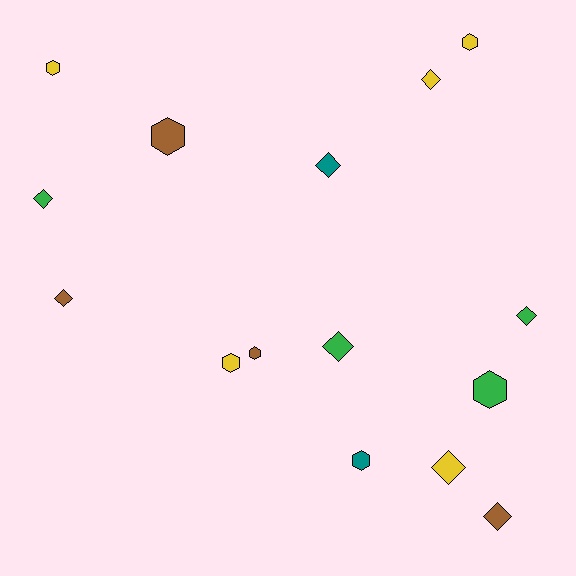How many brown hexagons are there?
There are 2 brown hexagons.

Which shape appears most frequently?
Diamond, with 8 objects.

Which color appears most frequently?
Yellow, with 5 objects.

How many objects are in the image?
There are 15 objects.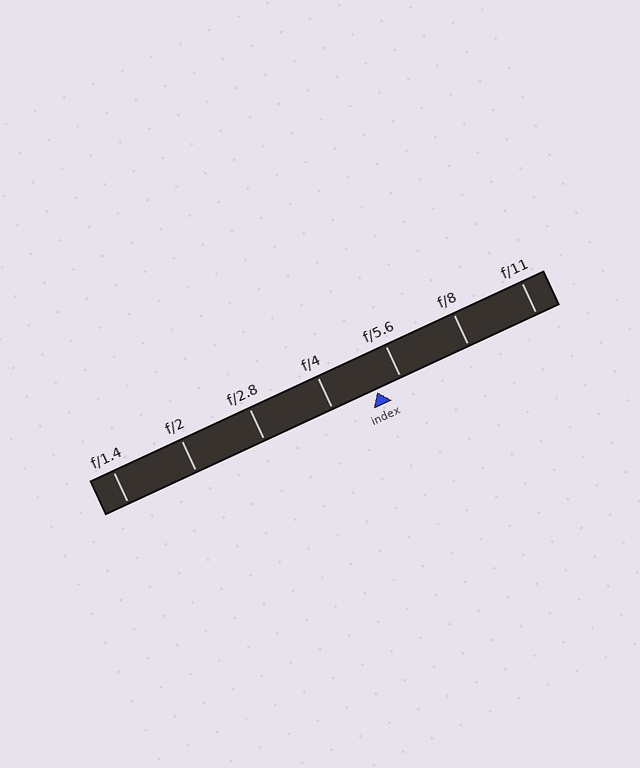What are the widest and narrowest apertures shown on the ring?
The widest aperture shown is f/1.4 and the narrowest is f/11.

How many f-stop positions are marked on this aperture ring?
There are 7 f-stop positions marked.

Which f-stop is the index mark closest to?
The index mark is closest to f/5.6.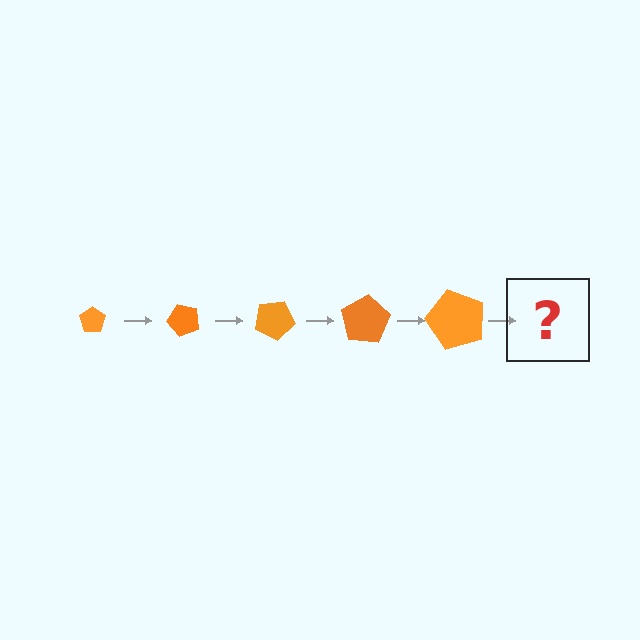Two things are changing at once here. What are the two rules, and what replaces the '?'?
The two rules are that the pentagon grows larger each step and it rotates 50 degrees each step. The '?' should be a pentagon, larger than the previous one and rotated 250 degrees from the start.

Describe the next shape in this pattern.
It should be a pentagon, larger than the previous one and rotated 250 degrees from the start.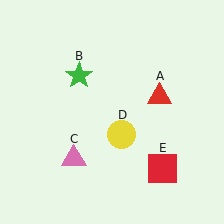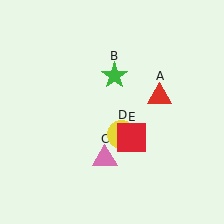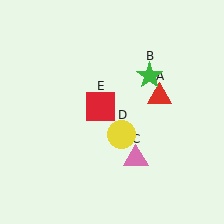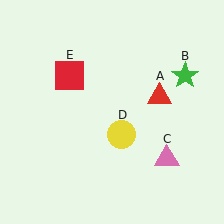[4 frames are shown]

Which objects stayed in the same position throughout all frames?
Red triangle (object A) and yellow circle (object D) remained stationary.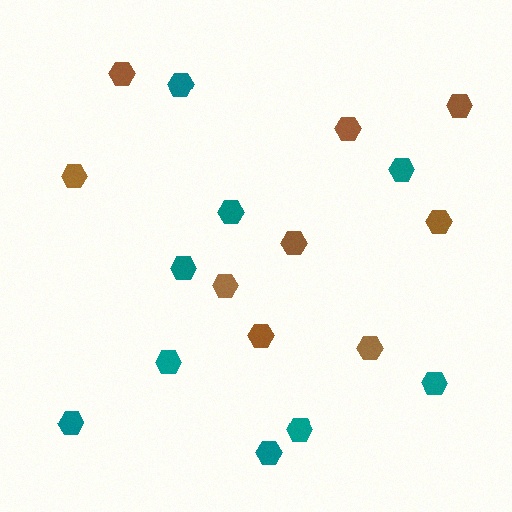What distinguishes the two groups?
There are 2 groups: one group of teal hexagons (9) and one group of brown hexagons (9).